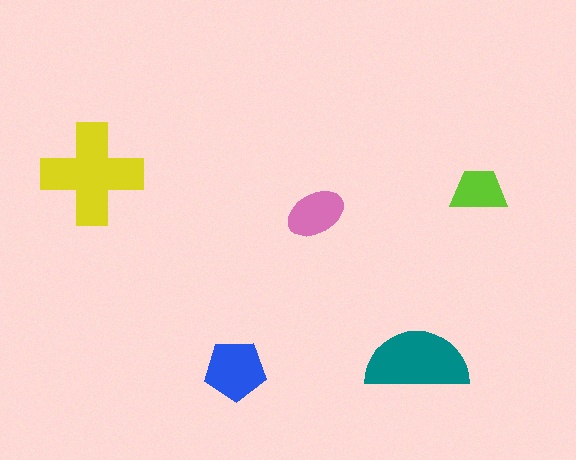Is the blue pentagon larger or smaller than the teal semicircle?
Smaller.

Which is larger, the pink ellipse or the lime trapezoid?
The pink ellipse.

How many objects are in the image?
There are 5 objects in the image.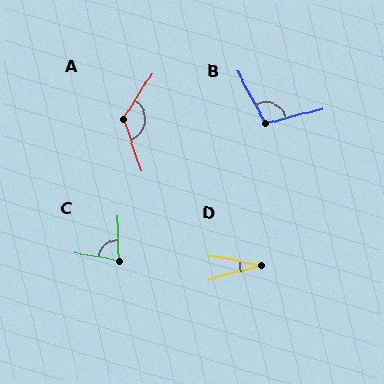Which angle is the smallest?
D, at approximately 27 degrees.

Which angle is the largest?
A, at approximately 130 degrees.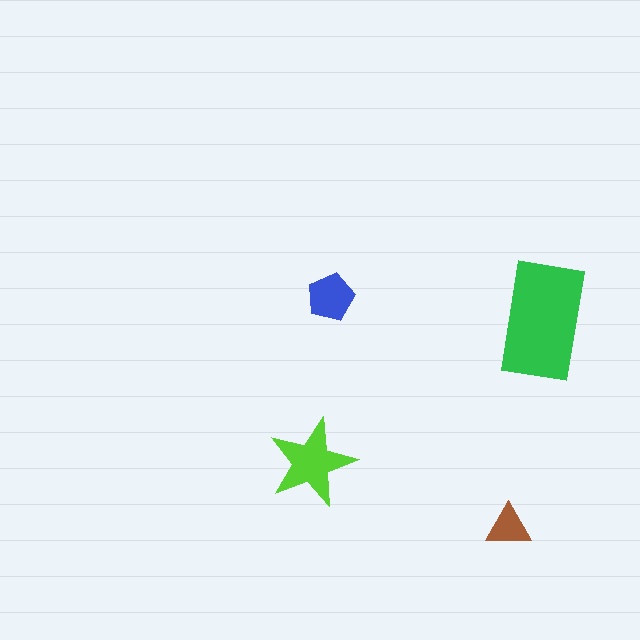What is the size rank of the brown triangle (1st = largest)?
4th.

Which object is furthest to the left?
The lime star is leftmost.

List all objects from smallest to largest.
The brown triangle, the blue pentagon, the lime star, the green rectangle.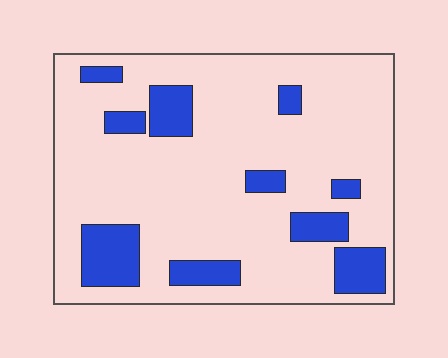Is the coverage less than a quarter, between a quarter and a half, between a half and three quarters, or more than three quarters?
Less than a quarter.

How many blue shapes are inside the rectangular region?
10.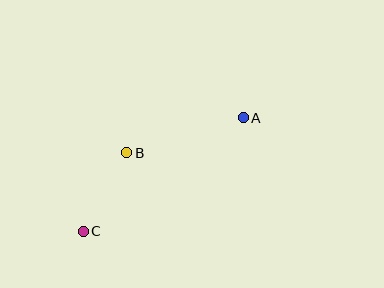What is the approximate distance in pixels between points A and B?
The distance between A and B is approximately 122 pixels.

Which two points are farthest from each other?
Points A and C are farthest from each other.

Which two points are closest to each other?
Points B and C are closest to each other.